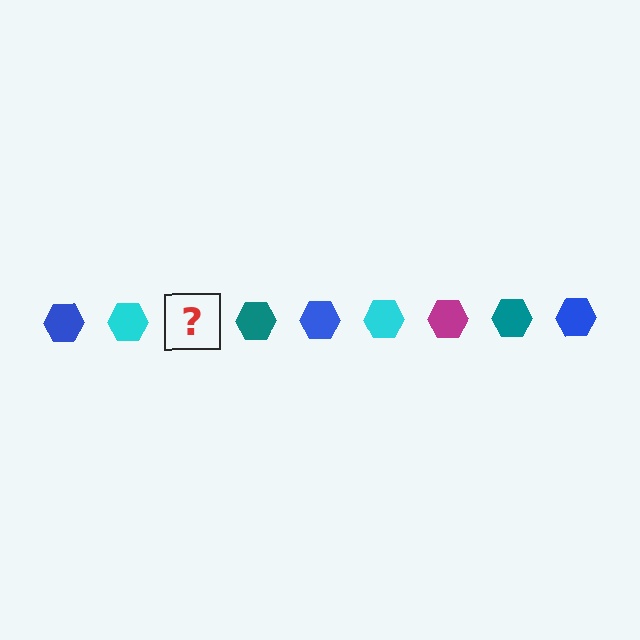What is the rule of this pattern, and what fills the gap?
The rule is that the pattern cycles through blue, cyan, magenta, teal hexagons. The gap should be filled with a magenta hexagon.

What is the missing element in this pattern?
The missing element is a magenta hexagon.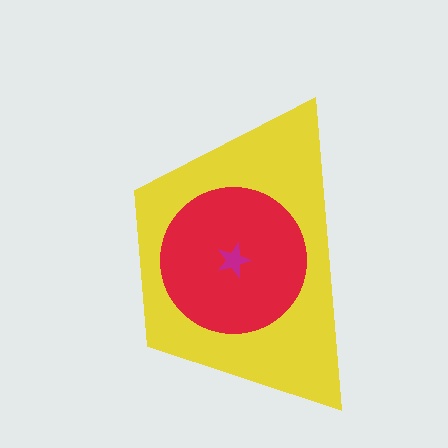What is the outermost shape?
The yellow trapezoid.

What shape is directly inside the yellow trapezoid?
The red circle.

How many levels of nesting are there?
3.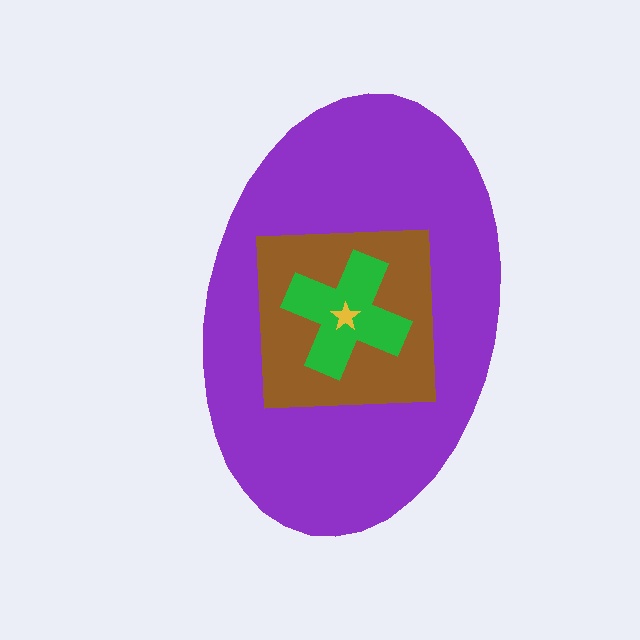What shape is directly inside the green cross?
The yellow star.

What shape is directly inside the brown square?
The green cross.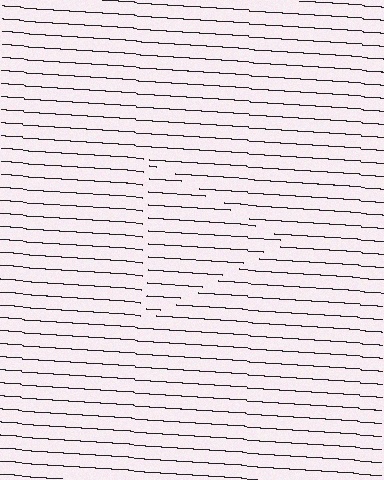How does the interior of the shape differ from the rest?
The interior of the shape contains the same grating, shifted by half a period — the contour is defined by the phase discontinuity where line-ends from the inner and outer gratings abut.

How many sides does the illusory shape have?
3 sides — the line-ends trace a triangle.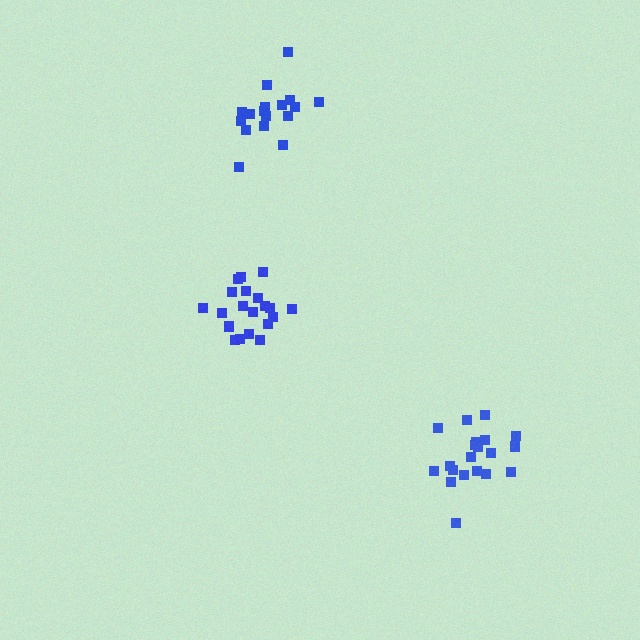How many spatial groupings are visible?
There are 3 spatial groupings.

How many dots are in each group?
Group 1: 20 dots, Group 2: 18 dots, Group 3: 20 dots (58 total).